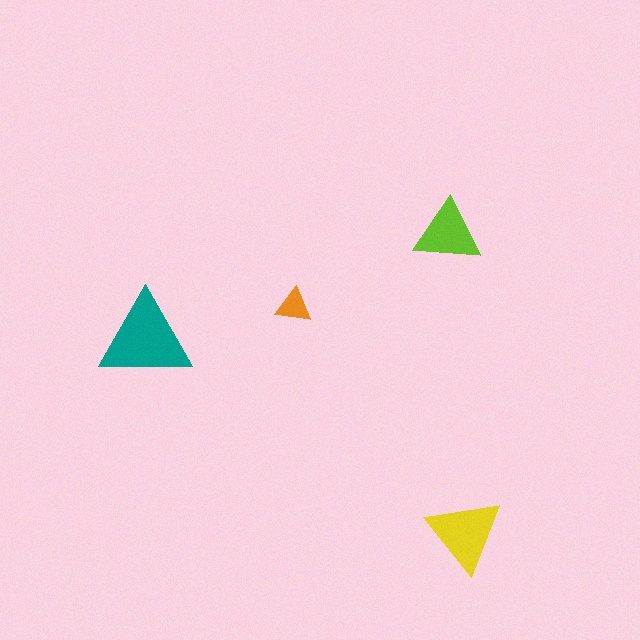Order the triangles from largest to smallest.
the teal one, the yellow one, the lime one, the orange one.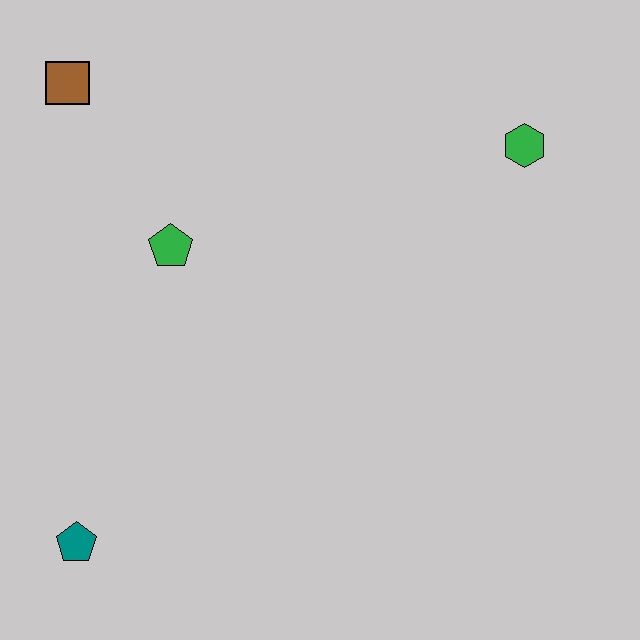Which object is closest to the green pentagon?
The brown square is closest to the green pentagon.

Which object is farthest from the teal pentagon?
The green hexagon is farthest from the teal pentagon.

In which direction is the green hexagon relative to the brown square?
The green hexagon is to the right of the brown square.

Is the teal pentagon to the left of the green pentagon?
Yes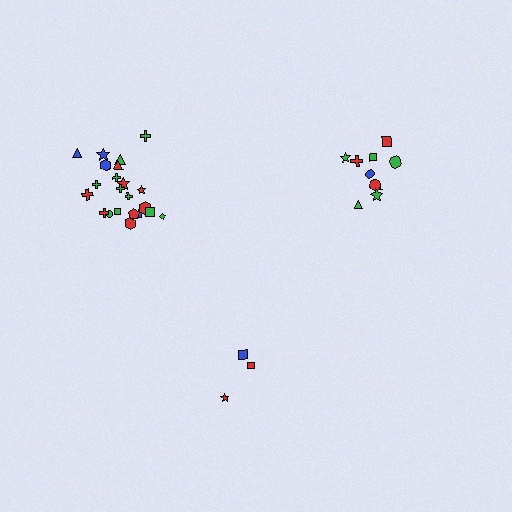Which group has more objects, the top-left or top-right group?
The top-left group.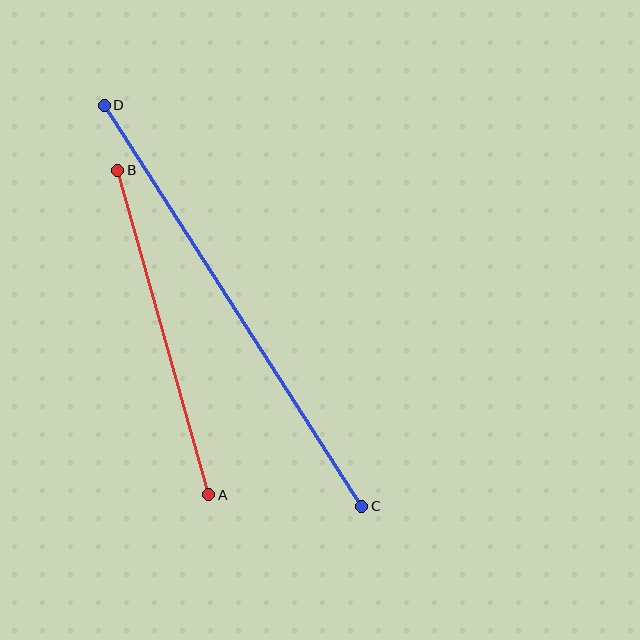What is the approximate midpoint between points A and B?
The midpoint is at approximately (163, 333) pixels.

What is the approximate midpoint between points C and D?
The midpoint is at approximately (233, 306) pixels.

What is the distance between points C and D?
The distance is approximately 476 pixels.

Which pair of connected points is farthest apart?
Points C and D are farthest apart.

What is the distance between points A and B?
The distance is approximately 337 pixels.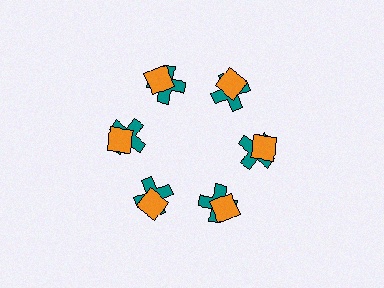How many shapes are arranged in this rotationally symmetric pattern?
There are 12 shapes, arranged in 6 groups of 2.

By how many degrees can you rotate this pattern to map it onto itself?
The pattern maps onto itself every 60 degrees of rotation.